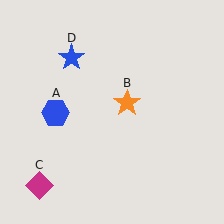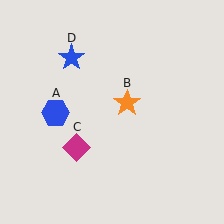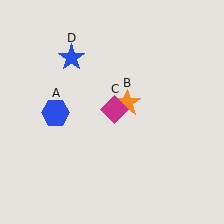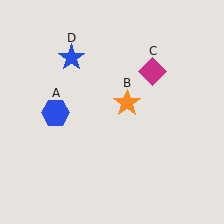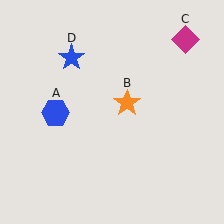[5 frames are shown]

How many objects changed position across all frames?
1 object changed position: magenta diamond (object C).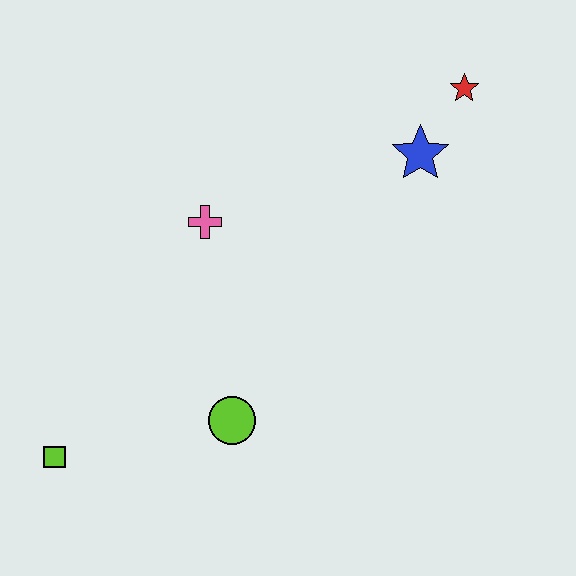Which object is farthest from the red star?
The lime square is farthest from the red star.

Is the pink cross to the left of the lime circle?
Yes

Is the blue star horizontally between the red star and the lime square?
Yes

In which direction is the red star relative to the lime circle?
The red star is above the lime circle.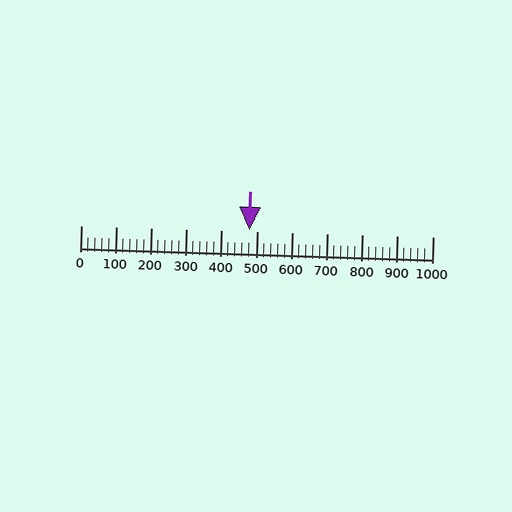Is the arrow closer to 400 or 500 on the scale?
The arrow is closer to 500.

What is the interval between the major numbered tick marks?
The major tick marks are spaced 100 units apart.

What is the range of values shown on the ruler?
The ruler shows values from 0 to 1000.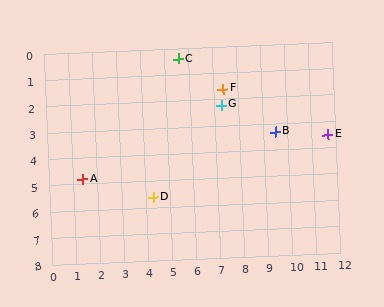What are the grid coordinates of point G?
Point G is at approximately (7.3, 2.2).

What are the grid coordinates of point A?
Point A is at approximately (1.4, 4.8).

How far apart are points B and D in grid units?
Points B and D are about 5.7 grid units apart.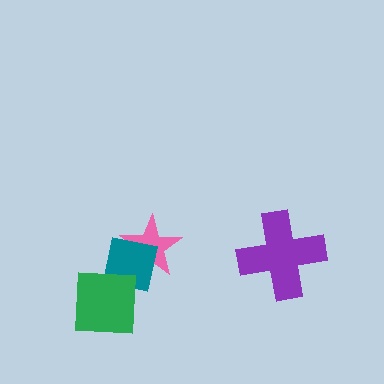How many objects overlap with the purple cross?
0 objects overlap with the purple cross.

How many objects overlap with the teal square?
2 objects overlap with the teal square.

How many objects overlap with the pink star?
1 object overlaps with the pink star.